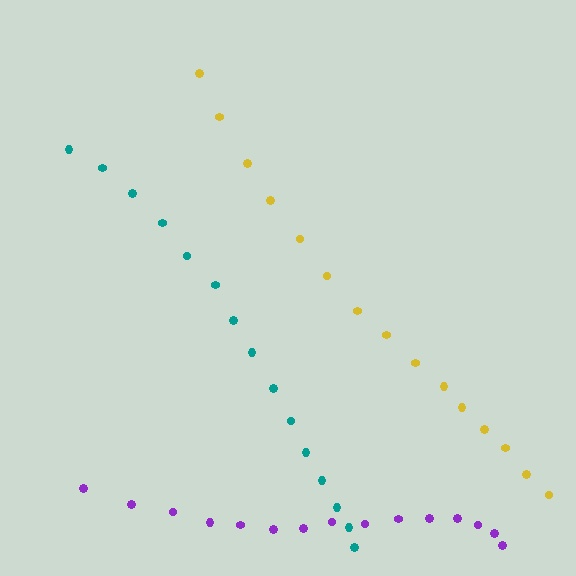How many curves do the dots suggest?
There are 3 distinct paths.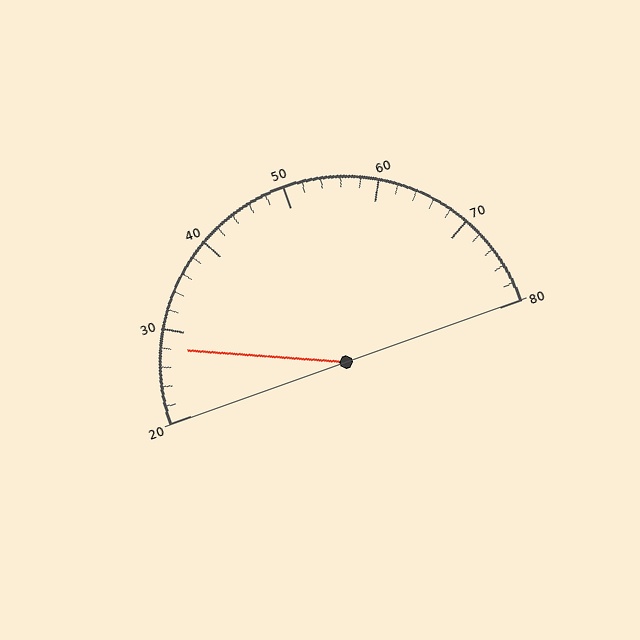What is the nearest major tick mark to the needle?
The nearest major tick mark is 30.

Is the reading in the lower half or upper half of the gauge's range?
The reading is in the lower half of the range (20 to 80).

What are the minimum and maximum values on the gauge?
The gauge ranges from 20 to 80.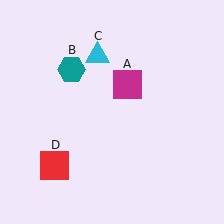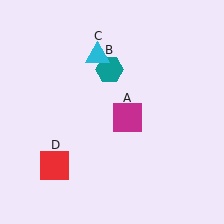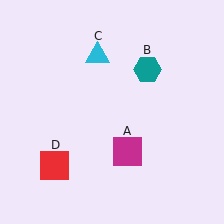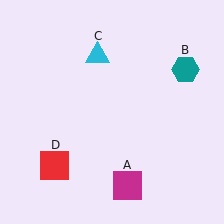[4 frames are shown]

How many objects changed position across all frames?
2 objects changed position: magenta square (object A), teal hexagon (object B).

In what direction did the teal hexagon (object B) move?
The teal hexagon (object B) moved right.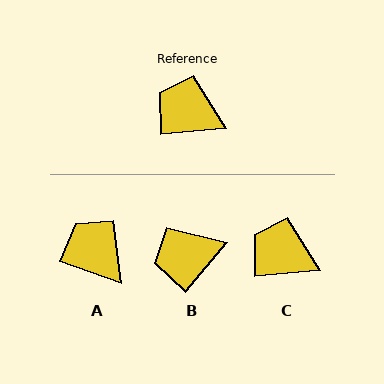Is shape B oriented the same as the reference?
No, it is off by about 45 degrees.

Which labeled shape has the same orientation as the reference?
C.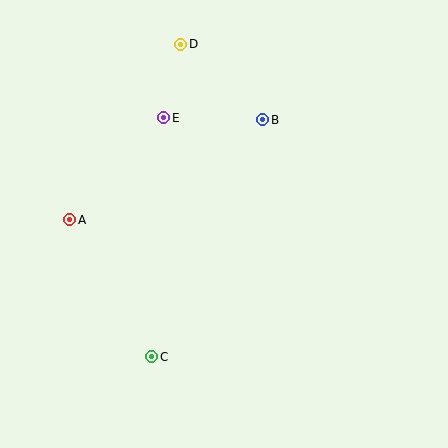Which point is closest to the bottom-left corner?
Point C is closest to the bottom-left corner.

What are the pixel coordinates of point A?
Point A is at (70, 220).